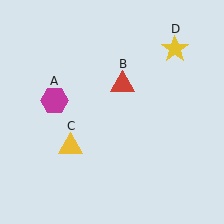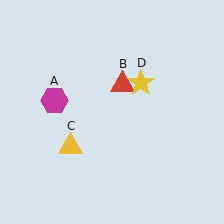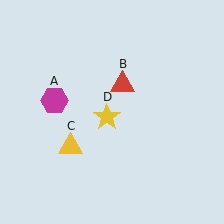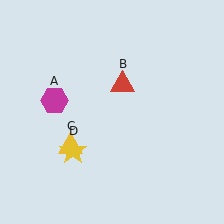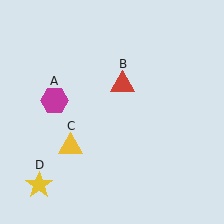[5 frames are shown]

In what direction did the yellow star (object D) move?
The yellow star (object D) moved down and to the left.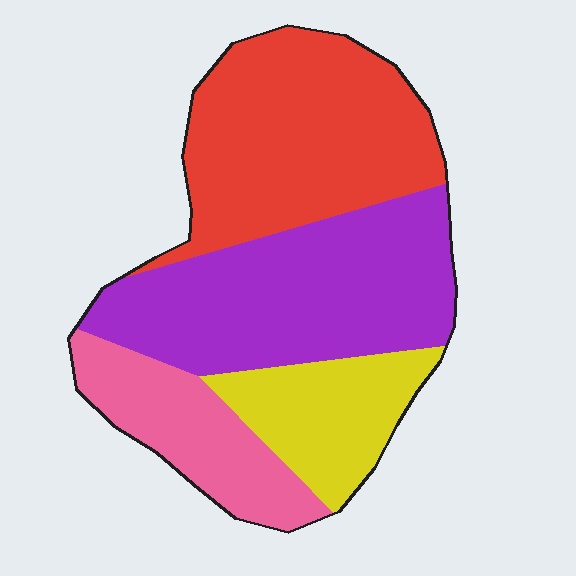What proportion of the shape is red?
Red takes up between a third and a half of the shape.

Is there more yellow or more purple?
Purple.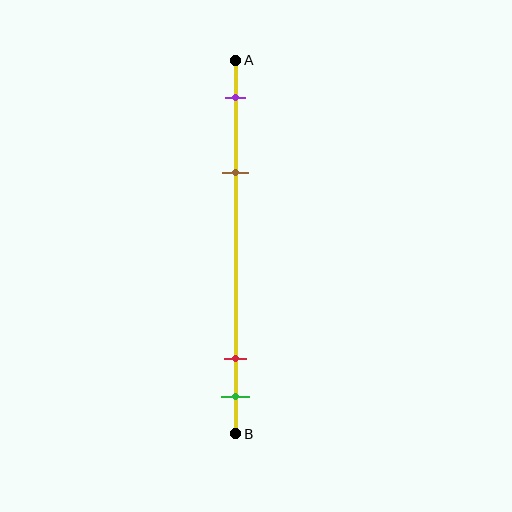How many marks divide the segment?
There are 4 marks dividing the segment.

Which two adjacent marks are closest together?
The red and green marks are the closest adjacent pair.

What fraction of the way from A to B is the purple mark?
The purple mark is approximately 10% (0.1) of the way from A to B.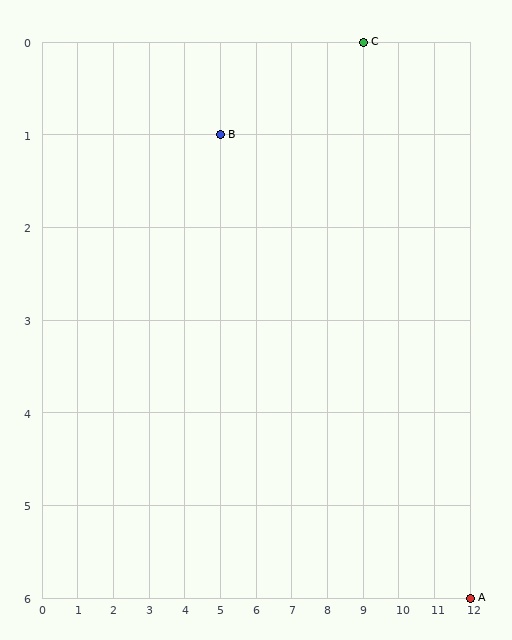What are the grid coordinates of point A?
Point A is at grid coordinates (12, 6).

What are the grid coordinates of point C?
Point C is at grid coordinates (9, 0).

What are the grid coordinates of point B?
Point B is at grid coordinates (5, 1).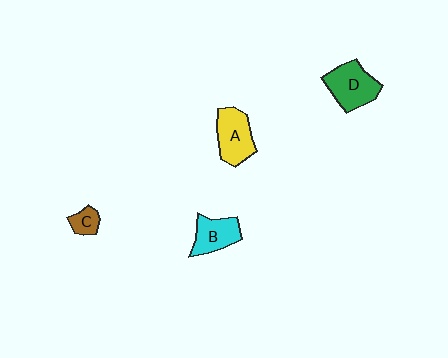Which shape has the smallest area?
Shape C (brown).